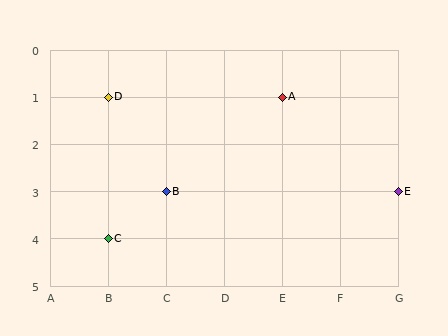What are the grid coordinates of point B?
Point B is at grid coordinates (C, 3).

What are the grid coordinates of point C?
Point C is at grid coordinates (B, 4).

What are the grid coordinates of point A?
Point A is at grid coordinates (E, 1).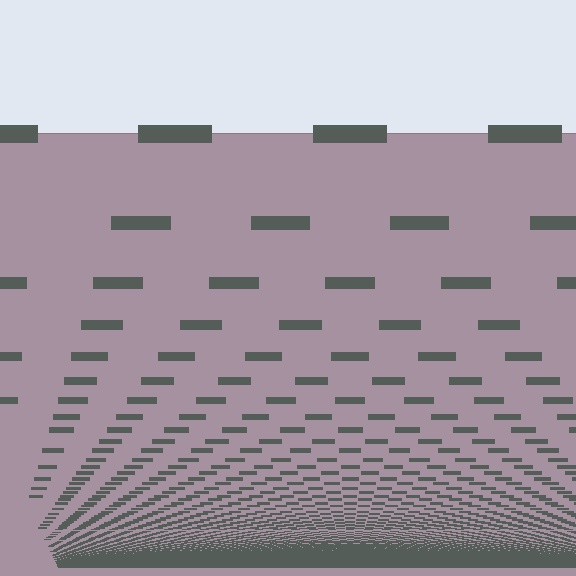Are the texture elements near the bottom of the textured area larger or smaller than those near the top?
Smaller. The gradient is inverted — elements near the bottom are smaller and denser.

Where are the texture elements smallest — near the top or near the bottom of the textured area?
Near the bottom.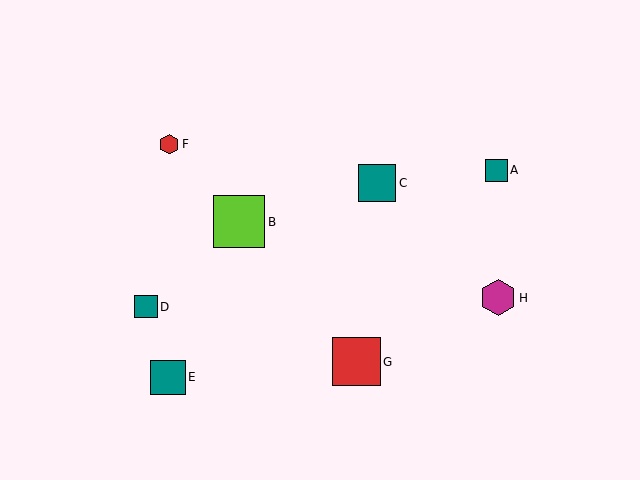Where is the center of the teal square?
The center of the teal square is at (496, 170).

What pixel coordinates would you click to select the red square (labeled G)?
Click at (356, 362) to select the red square G.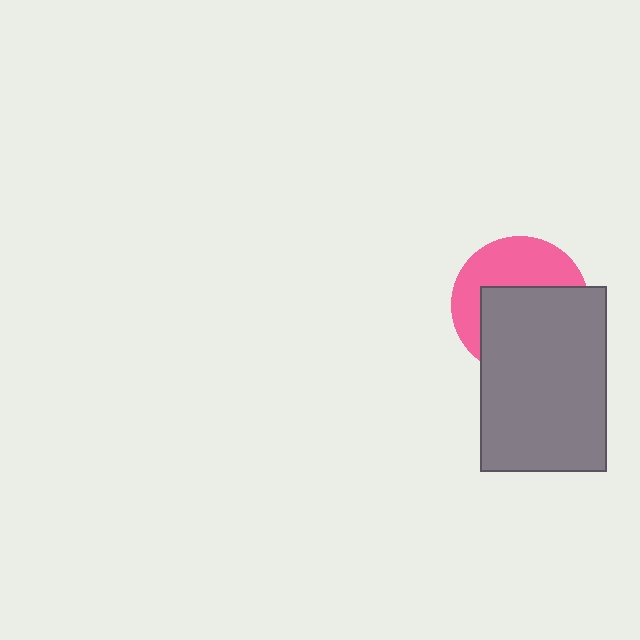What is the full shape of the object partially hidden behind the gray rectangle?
The partially hidden object is a pink circle.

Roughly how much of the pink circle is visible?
A small part of it is visible (roughly 43%).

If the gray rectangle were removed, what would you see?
You would see the complete pink circle.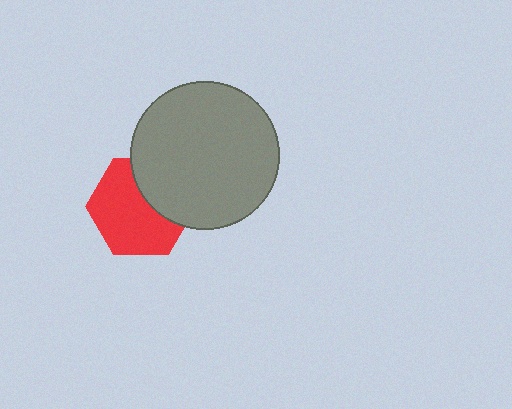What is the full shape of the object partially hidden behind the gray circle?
The partially hidden object is a red hexagon.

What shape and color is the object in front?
The object in front is a gray circle.